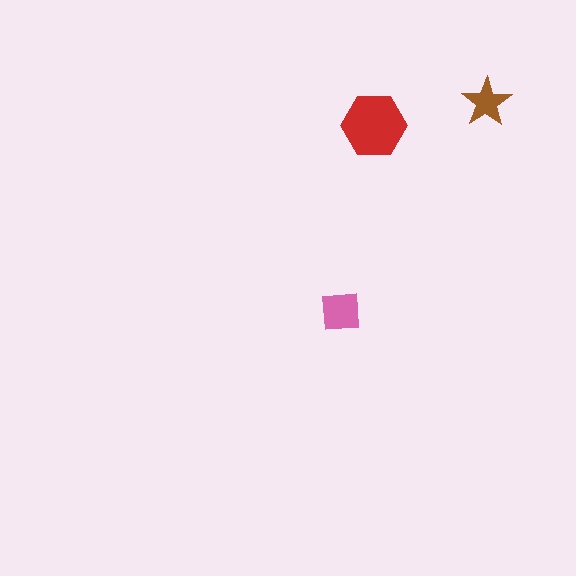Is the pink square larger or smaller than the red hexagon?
Smaller.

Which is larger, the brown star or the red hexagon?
The red hexagon.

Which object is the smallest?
The brown star.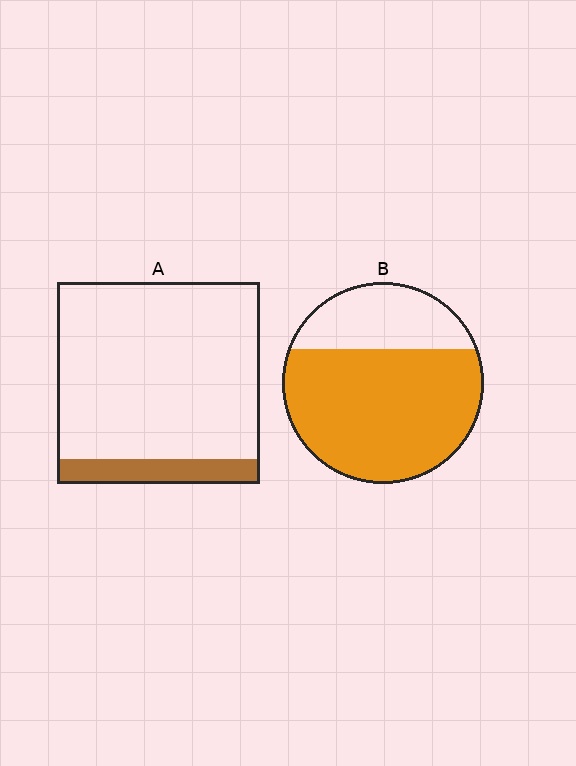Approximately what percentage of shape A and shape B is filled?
A is approximately 10% and B is approximately 70%.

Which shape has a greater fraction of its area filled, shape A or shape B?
Shape B.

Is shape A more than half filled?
No.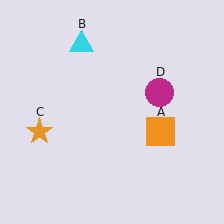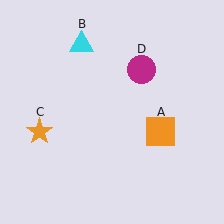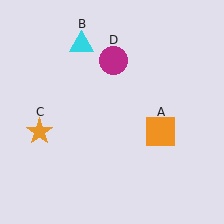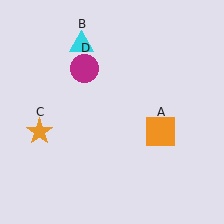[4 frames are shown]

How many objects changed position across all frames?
1 object changed position: magenta circle (object D).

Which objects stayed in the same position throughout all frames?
Orange square (object A) and cyan triangle (object B) and orange star (object C) remained stationary.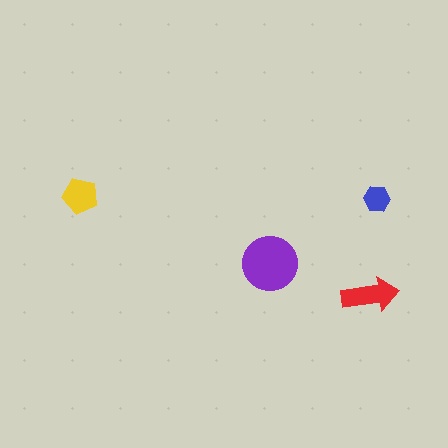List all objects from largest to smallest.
The purple circle, the red arrow, the yellow pentagon, the blue hexagon.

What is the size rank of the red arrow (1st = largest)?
2nd.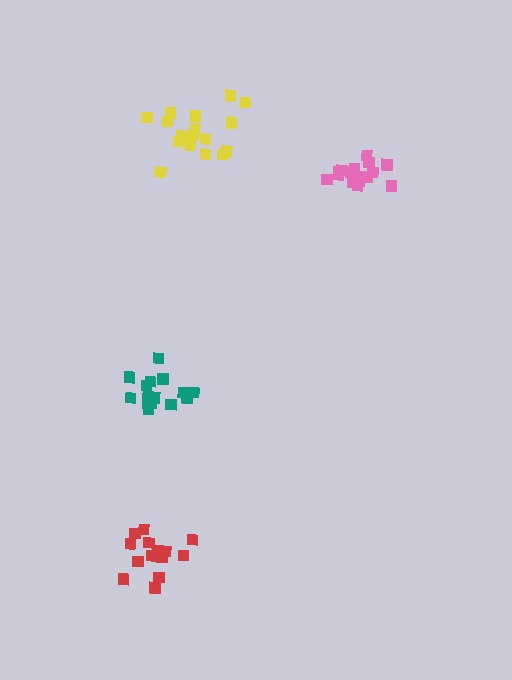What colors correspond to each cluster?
The clusters are colored: pink, yellow, teal, red.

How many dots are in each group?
Group 1: 17 dots, Group 2: 20 dots, Group 3: 16 dots, Group 4: 14 dots (67 total).